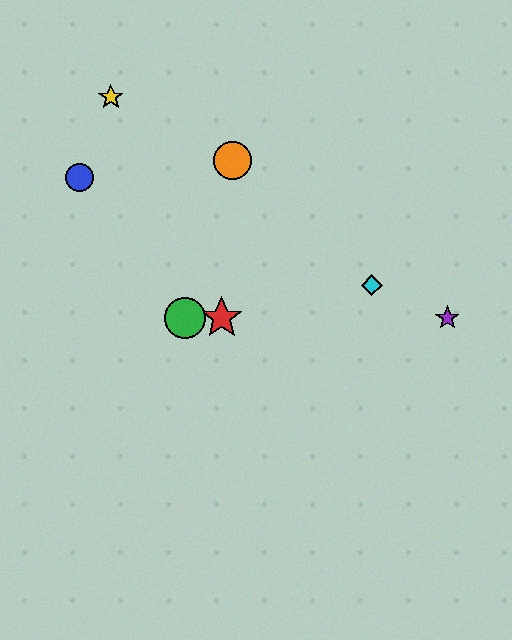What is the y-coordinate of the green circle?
The green circle is at y≈318.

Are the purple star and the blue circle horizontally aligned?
No, the purple star is at y≈318 and the blue circle is at y≈178.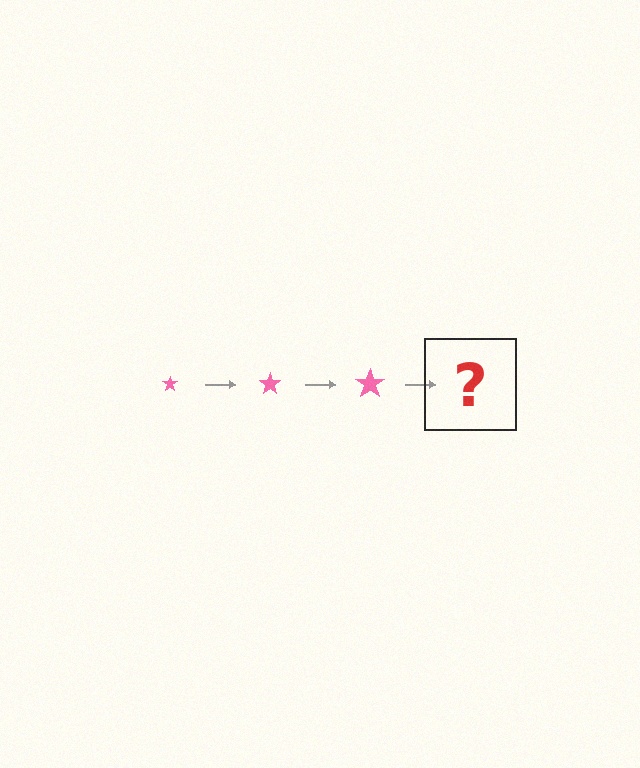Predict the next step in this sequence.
The next step is a pink star, larger than the previous one.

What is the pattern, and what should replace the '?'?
The pattern is that the star gets progressively larger each step. The '?' should be a pink star, larger than the previous one.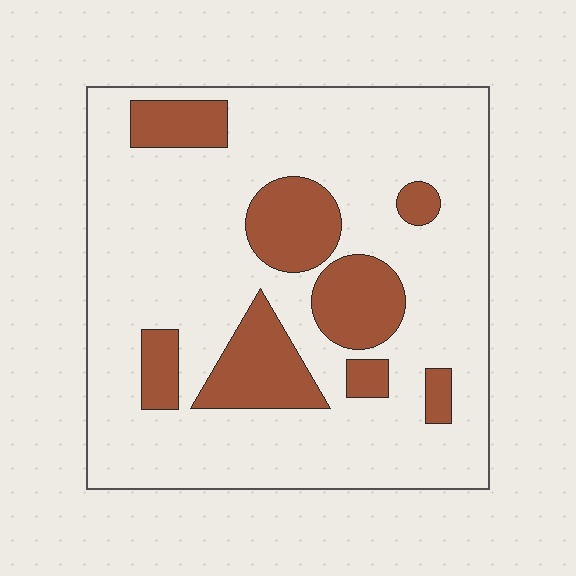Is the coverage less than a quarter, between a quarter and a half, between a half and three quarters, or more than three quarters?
Less than a quarter.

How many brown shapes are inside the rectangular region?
8.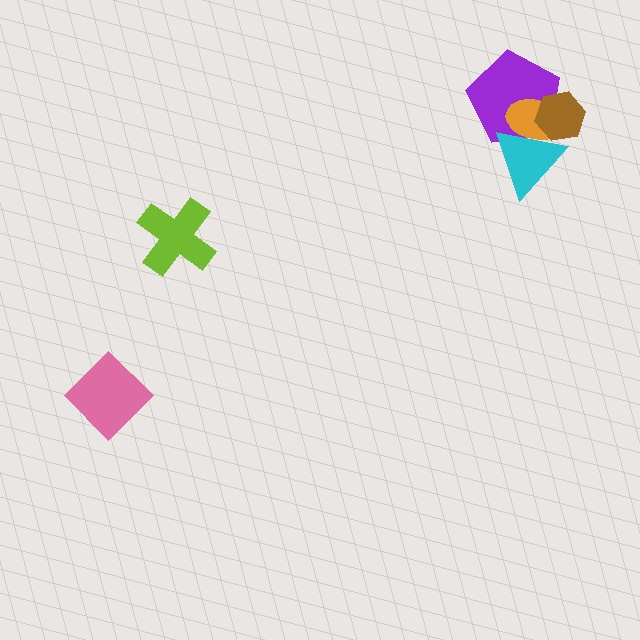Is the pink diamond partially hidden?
No, no other shape covers it.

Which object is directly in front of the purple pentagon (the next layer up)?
The orange ellipse is directly in front of the purple pentagon.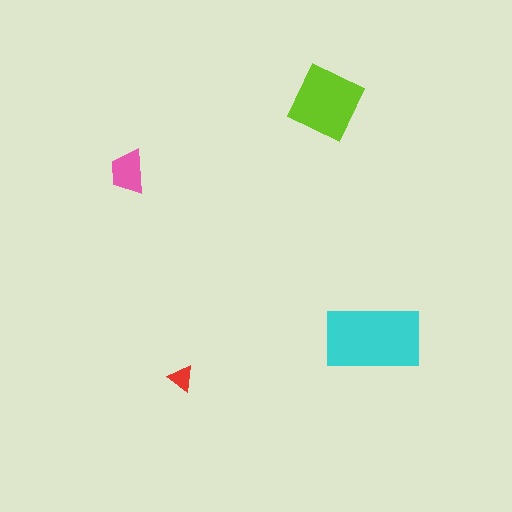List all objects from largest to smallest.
The cyan rectangle, the lime square, the pink trapezoid, the red triangle.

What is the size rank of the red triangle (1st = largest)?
4th.